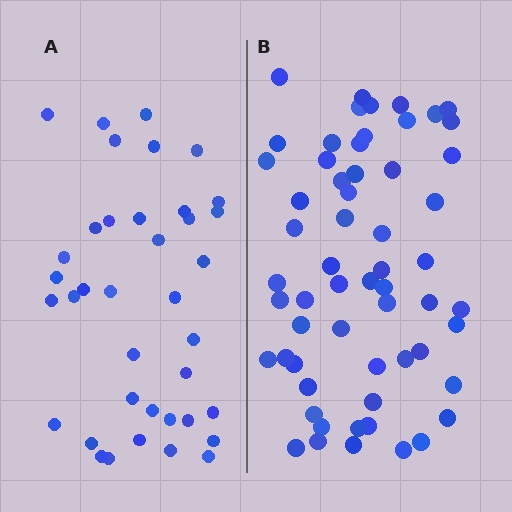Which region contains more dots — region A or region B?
Region B (the right region) has more dots.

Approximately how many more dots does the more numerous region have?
Region B has approximately 20 more dots than region A.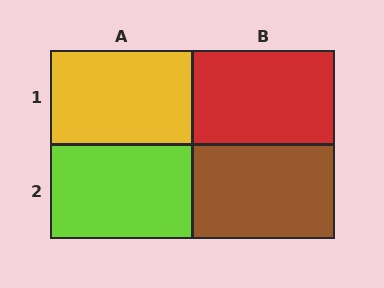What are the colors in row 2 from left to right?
Lime, brown.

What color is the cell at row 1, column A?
Yellow.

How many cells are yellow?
1 cell is yellow.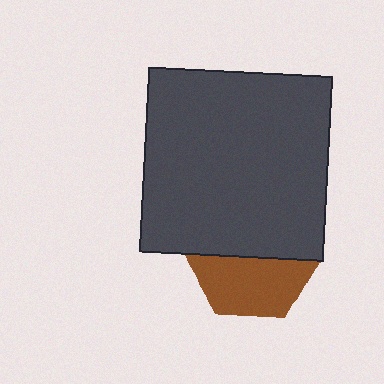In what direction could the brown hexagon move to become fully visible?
The brown hexagon could move down. That would shift it out from behind the dark gray square entirely.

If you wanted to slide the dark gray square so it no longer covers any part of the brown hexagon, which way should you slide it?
Slide it up — that is the most direct way to separate the two shapes.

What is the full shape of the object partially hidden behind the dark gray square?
The partially hidden object is a brown hexagon.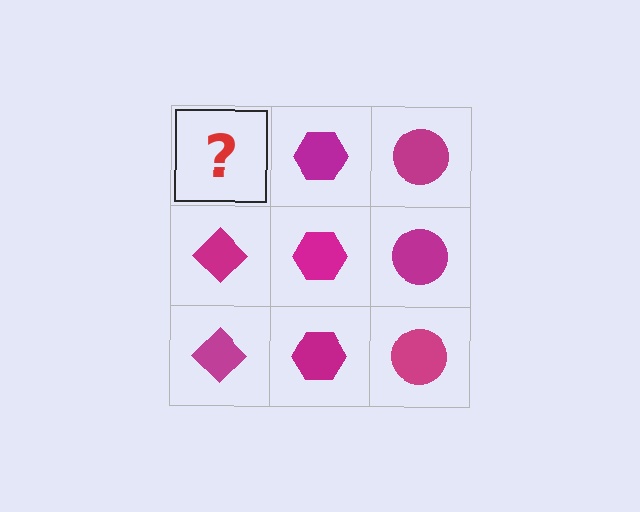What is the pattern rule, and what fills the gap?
The rule is that each column has a consistent shape. The gap should be filled with a magenta diamond.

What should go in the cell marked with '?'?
The missing cell should contain a magenta diamond.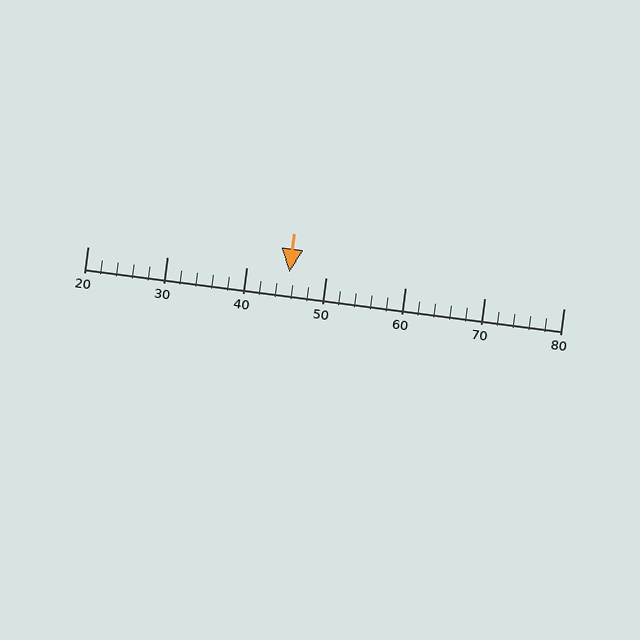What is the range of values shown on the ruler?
The ruler shows values from 20 to 80.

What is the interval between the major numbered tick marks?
The major tick marks are spaced 10 units apart.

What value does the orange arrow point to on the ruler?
The orange arrow points to approximately 45.